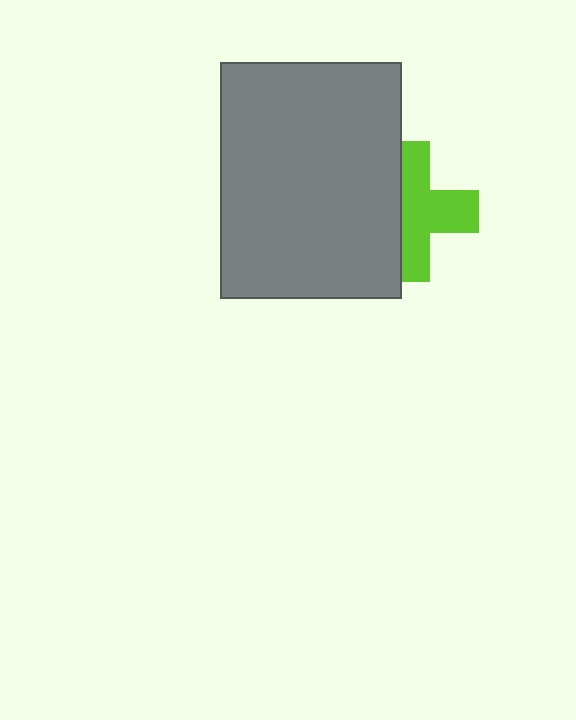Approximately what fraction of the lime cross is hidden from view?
Roughly 40% of the lime cross is hidden behind the gray rectangle.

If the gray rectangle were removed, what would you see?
You would see the complete lime cross.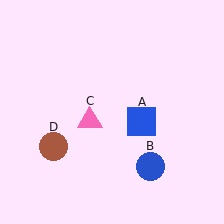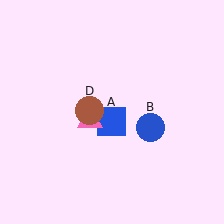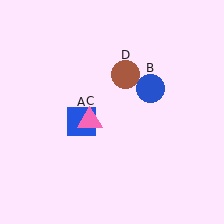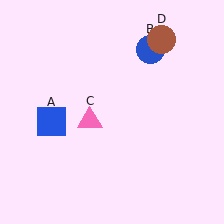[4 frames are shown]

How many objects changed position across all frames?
3 objects changed position: blue square (object A), blue circle (object B), brown circle (object D).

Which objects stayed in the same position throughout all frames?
Pink triangle (object C) remained stationary.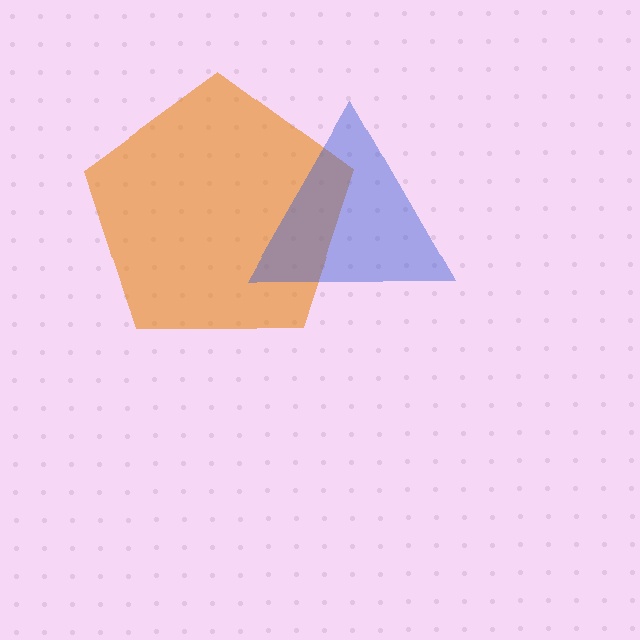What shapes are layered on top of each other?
The layered shapes are: an orange pentagon, a blue triangle.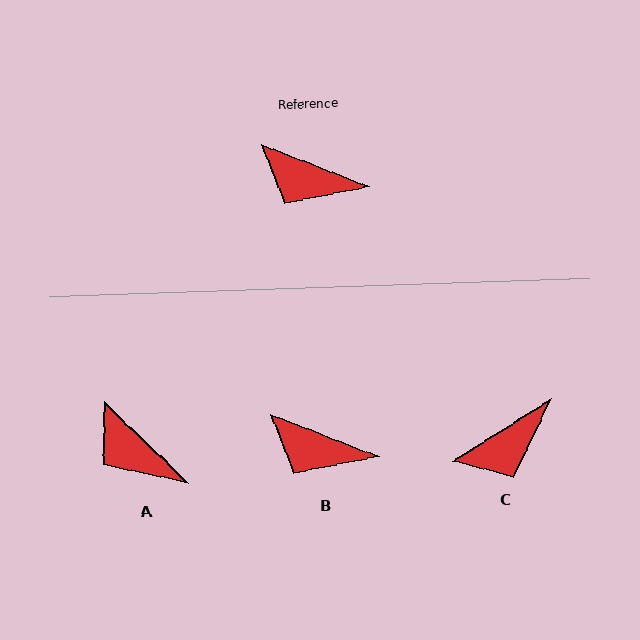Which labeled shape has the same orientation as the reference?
B.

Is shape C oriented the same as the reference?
No, it is off by about 54 degrees.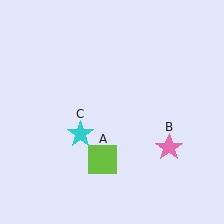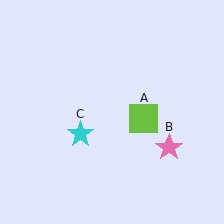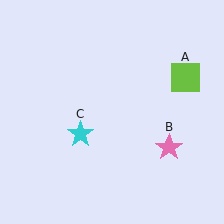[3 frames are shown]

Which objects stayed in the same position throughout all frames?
Pink star (object B) and cyan star (object C) remained stationary.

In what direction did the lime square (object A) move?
The lime square (object A) moved up and to the right.